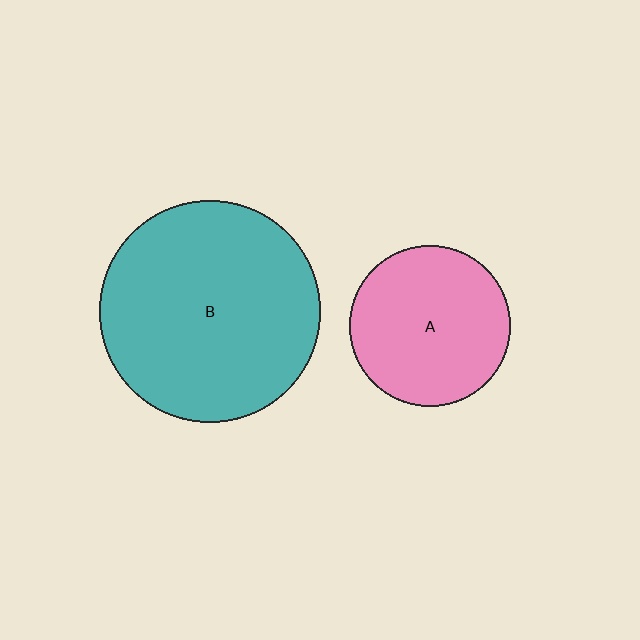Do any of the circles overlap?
No, none of the circles overlap.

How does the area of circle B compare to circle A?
Approximately 1.9 times.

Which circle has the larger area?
Circle B (teal).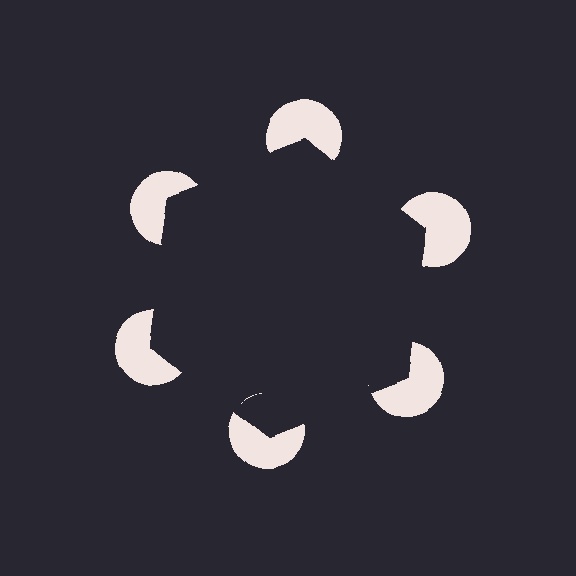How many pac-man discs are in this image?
There are 6 — one at each vertex of the illusory hexagon.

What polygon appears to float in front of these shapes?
An illusory hexagon — its edges are inferred from the aligned wedge cuts in the pac-man discs, not physically drawn.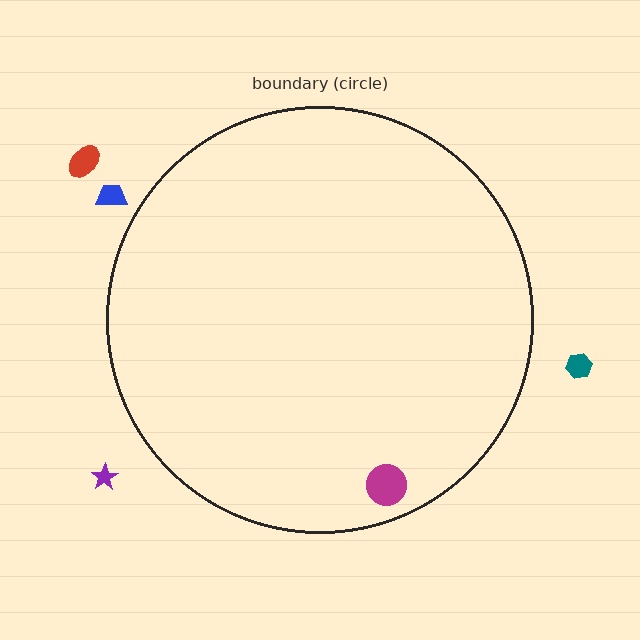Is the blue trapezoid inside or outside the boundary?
Outside.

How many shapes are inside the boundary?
2 inside, 4 outside.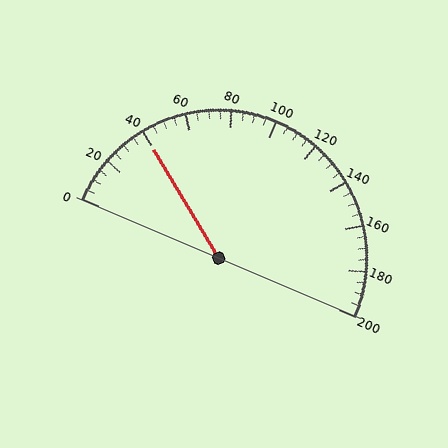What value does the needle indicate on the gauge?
The needle indicates approximately 40.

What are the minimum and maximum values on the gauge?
The gauge ranges from 0 to 200.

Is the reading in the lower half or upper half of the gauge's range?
The reading is in the lower half of the range (0 to 200).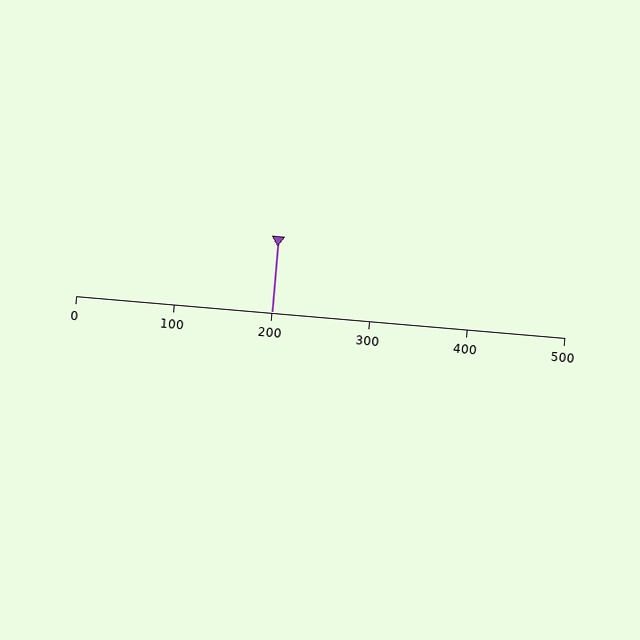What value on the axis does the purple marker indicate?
The marker indicates approximately 200.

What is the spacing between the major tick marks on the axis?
The major ticks are spaced 100 apart.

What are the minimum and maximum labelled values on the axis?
The axis runs from 0 to 500.